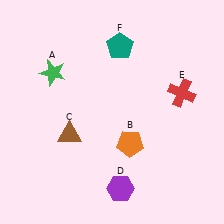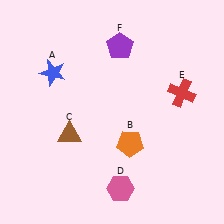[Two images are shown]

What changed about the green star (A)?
In Image 1, A is green. In Image 2, it changed to blue.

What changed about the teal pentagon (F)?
In Image 1, F is teal. In Image 2, it changed to purple.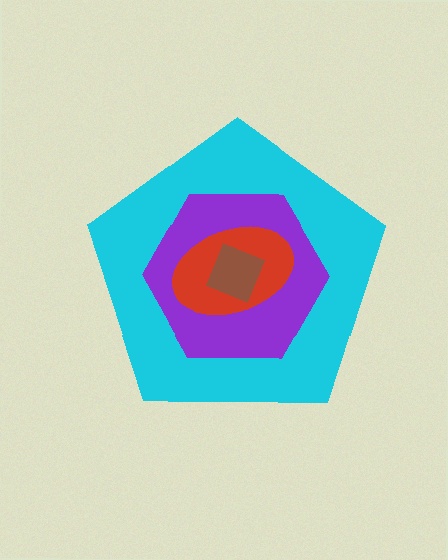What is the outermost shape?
The cyan pentagon.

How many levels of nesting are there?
4.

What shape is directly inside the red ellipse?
The brown diamond.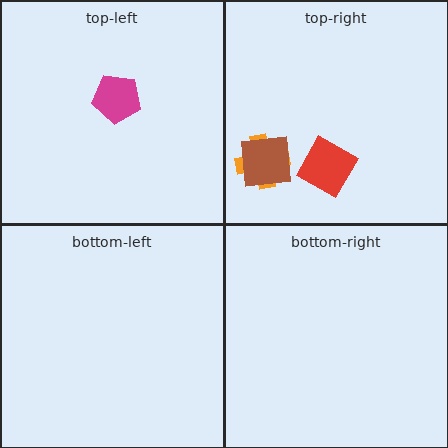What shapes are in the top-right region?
The orange cross, the brown square, the red square.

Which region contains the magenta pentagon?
The top-left region.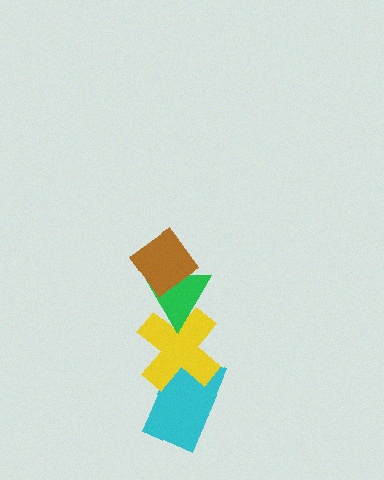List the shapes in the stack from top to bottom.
From top to bottom: the brown diamond, the green triangle, the yellow cross, the cyan rectangle.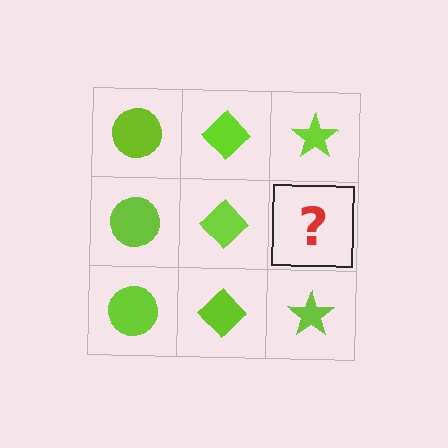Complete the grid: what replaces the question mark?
The question mark should be replaced with a lime star.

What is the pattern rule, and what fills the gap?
The rule is that each column has a consistent shape. The gap should be filled with a lime star.